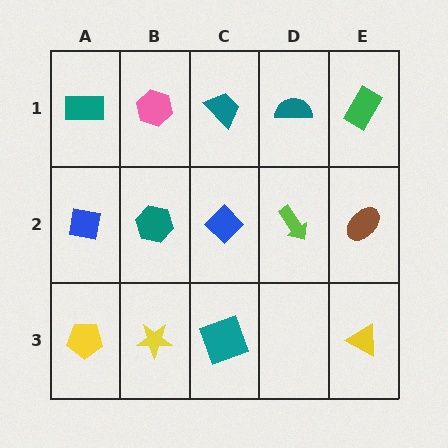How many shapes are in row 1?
5 shapes.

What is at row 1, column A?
A teal rectangle.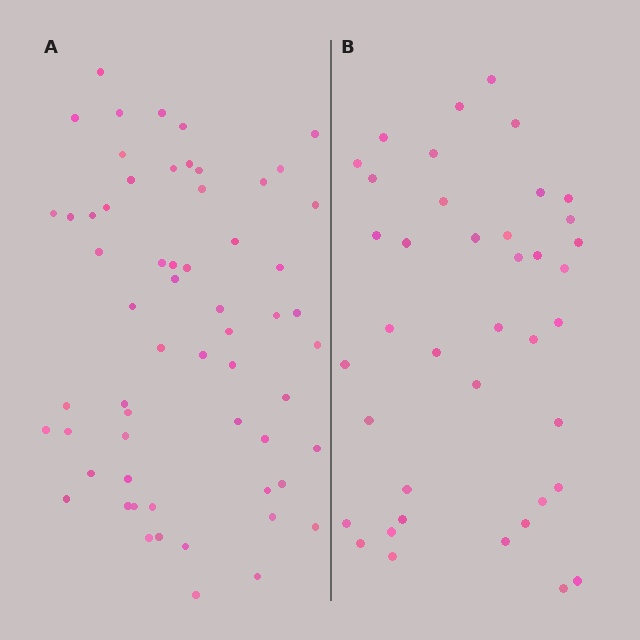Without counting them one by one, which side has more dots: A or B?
Region A (the left region) has more dots.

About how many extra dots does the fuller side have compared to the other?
Region A has approximately 20 more dots than region B.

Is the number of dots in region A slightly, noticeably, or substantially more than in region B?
Region A has substantially more. The ratio is roughly 1.5 to 1.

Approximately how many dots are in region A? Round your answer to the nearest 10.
About 60 dots.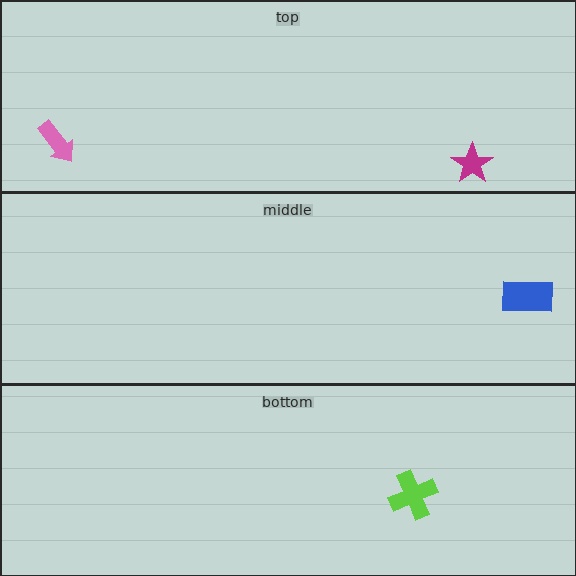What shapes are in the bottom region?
The lime cross.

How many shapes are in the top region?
2.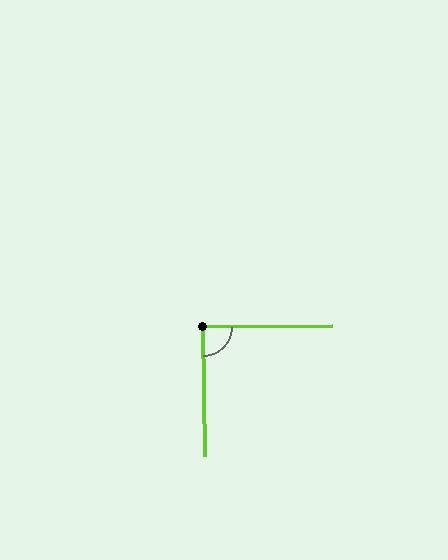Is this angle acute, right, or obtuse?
It is approximately a right angle.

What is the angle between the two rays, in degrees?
Approximately 90 degrees.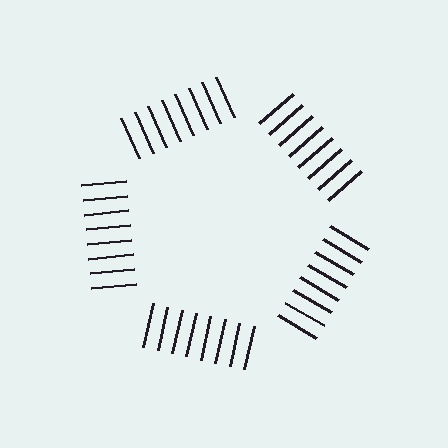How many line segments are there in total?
40 — 8 along each of the 5 edges.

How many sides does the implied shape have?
5 sides — the line-ends trace a pentagon.